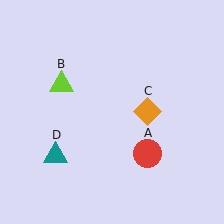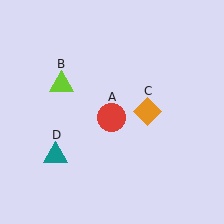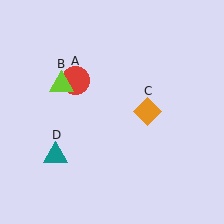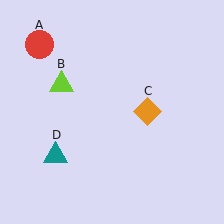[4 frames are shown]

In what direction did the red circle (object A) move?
The red circle (object A) moved up and to the left.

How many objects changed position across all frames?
1 object changed position: red circle (object A).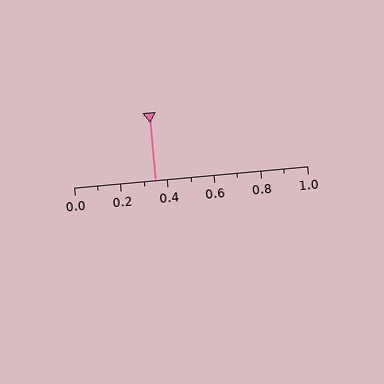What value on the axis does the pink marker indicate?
The marker indicates approximately 0.35.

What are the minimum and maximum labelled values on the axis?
The axis runs from 0.0 to 1.0.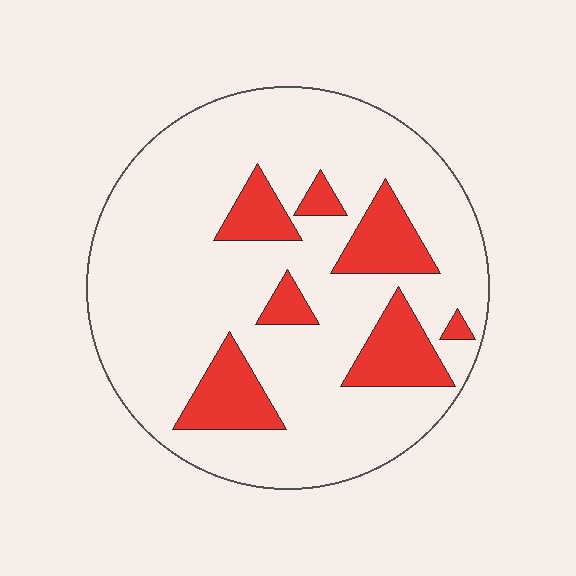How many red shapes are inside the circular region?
7.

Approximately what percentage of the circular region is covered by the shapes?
Approximately 20%.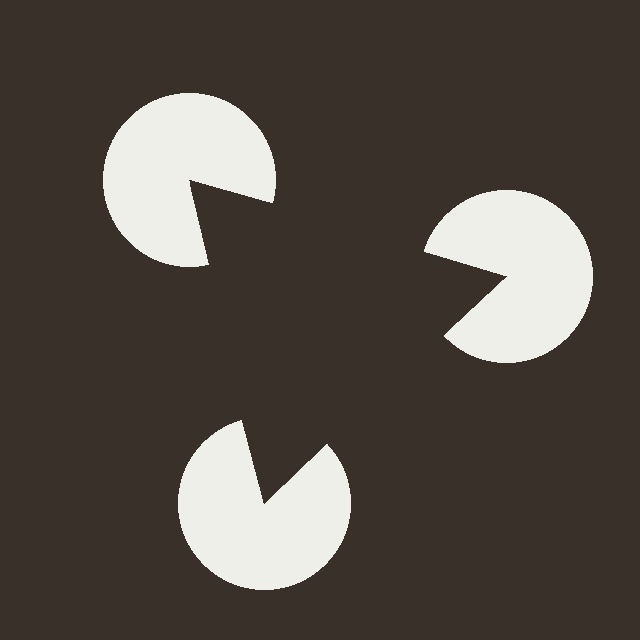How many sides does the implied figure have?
3 sides.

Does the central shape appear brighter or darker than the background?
It typically appears slightly darker than the background, even though no actual brightness change is drawn.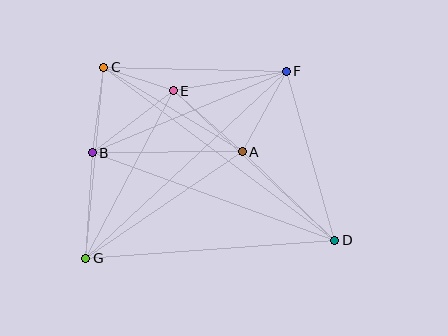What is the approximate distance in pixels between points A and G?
The distance between A and G is approximately 189 pixels.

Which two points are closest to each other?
Points C and E are closest to each other.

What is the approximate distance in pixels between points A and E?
The distance between A and E is approximately 92 pixels.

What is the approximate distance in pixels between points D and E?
The distance between D and E is approximately 220 pixels.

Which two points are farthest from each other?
Points C and D are farthest from each other.